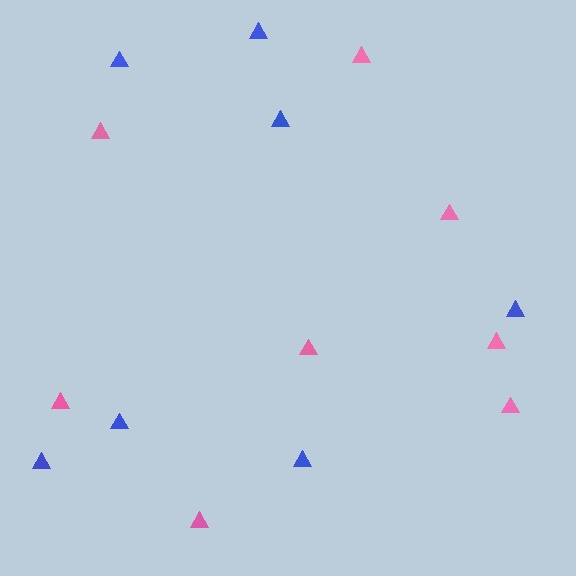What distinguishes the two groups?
There are 2 groups: one group of pink triangles (8) and one group of blue triangles (7).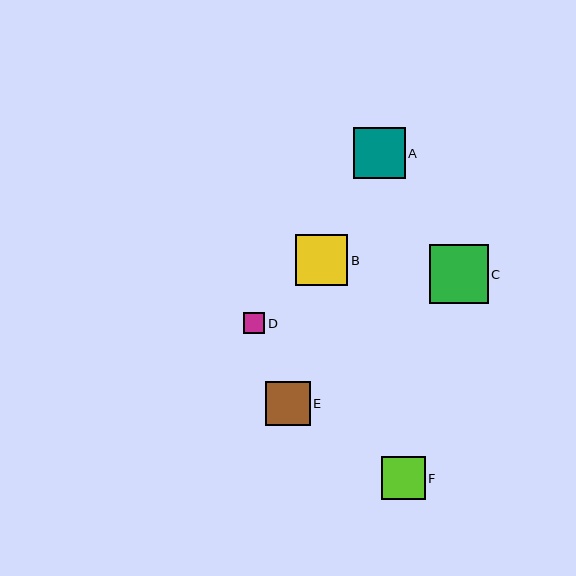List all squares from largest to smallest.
From largest to smallest: C, B, A, E, F, D.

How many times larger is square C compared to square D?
Square C is approximately 2.8 times the size of square D.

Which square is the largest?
Square C is the largest with a size of approximately 59 pixels.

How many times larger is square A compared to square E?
Square A is approximately 1.2 times the size of square E.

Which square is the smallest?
Square D is the smallest with a size of approximately 21 pixels.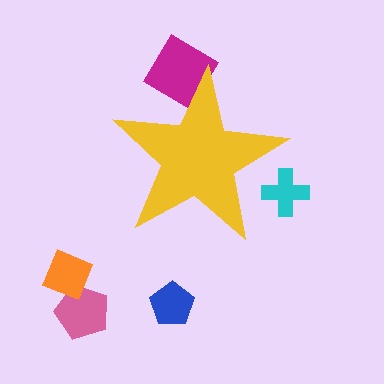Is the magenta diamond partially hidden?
Yes, the magenta diamond is partially hidden behind the yellow star.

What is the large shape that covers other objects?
A yellow star.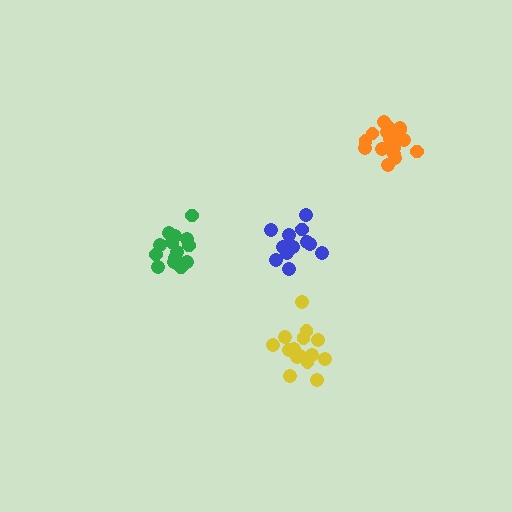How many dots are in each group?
Group 1: 14 dots, Group 2: 16 dots, Group 3: 14 dots, Group 4: 18 dots (62 total).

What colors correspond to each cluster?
The clusters are colored: blue, yellow, green, orange.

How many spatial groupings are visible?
There are 4 spatial groupings.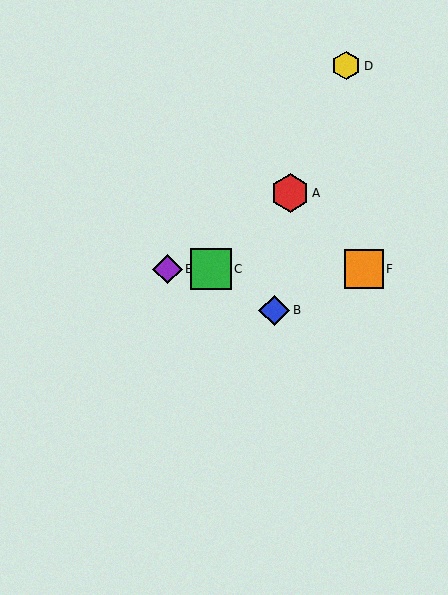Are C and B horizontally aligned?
No, C is at y≈269 and B is at y≈310.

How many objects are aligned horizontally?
3 objects (C, E, F) are aligned horizontally.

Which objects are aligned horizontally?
Objects C, E, F are aligned horizontally.